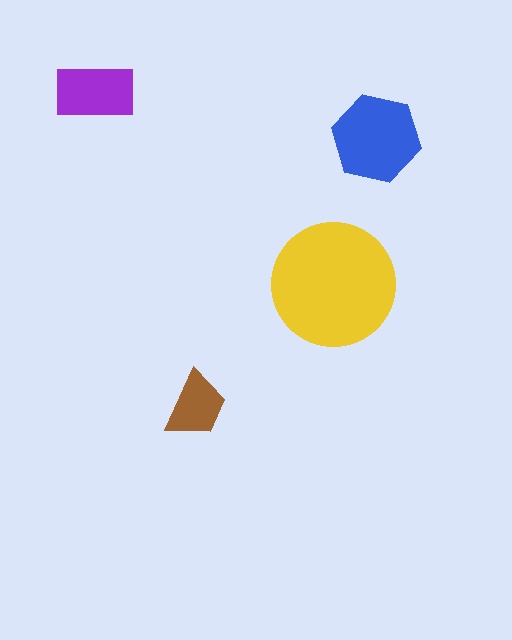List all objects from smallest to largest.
The brown trapezoid, the purple rectangle, the blue hexagon, the yellow circle.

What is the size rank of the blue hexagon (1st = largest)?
2nd.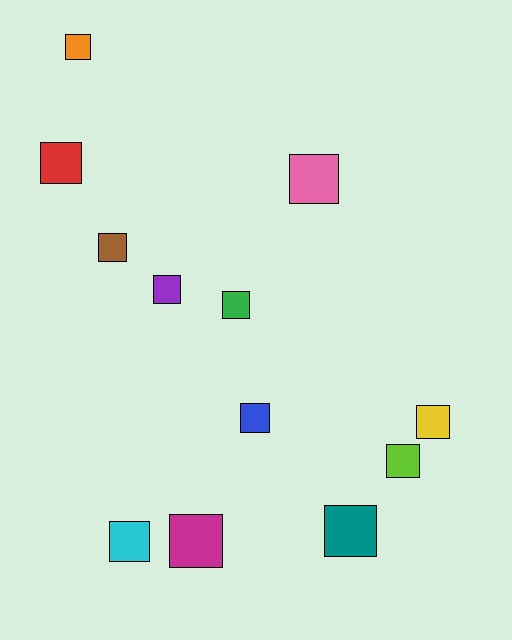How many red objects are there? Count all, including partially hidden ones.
There is 1 red object.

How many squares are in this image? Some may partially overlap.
There are 12 squares.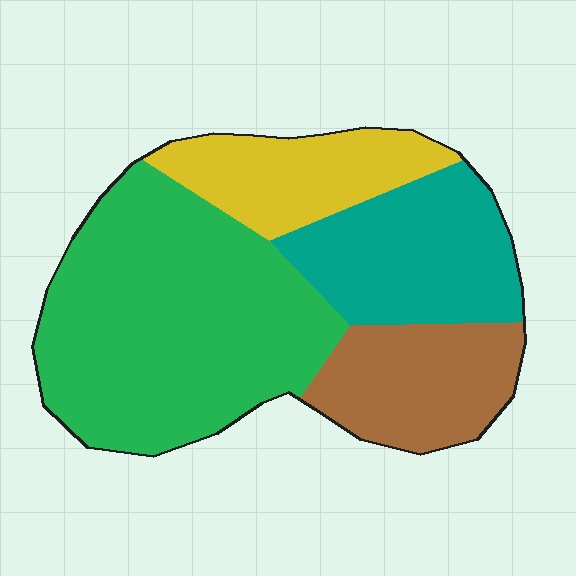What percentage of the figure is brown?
Brown covers about 15% of the figure.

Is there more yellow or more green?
Green.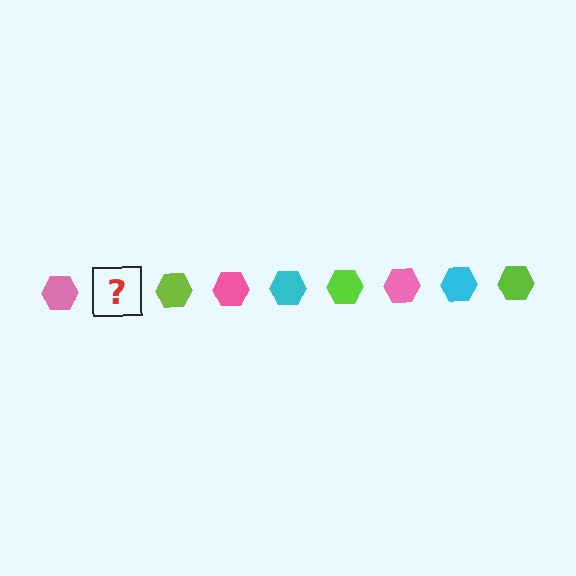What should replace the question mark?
The question mark should be replaced with a cyan hexagon.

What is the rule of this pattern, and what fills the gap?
The rule is that the pattern cycles through pink, cyan, lime hexagons. The gap should be filled with a cyan hexagon.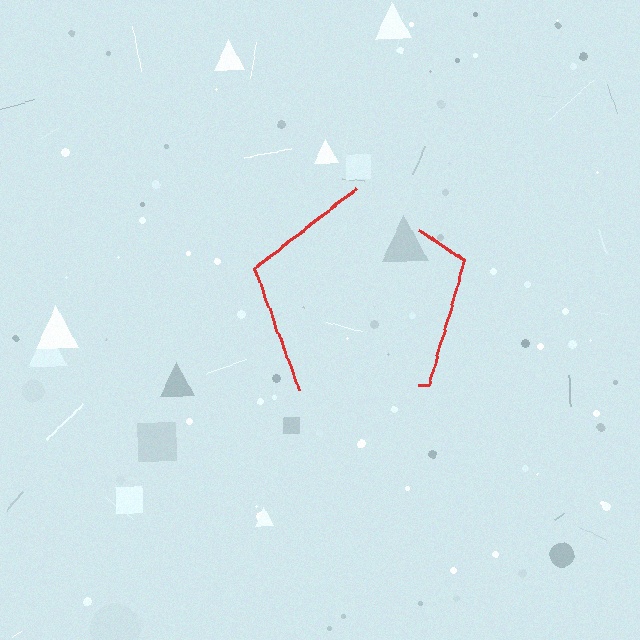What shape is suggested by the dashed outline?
The dashed outline suggests a pentagon.